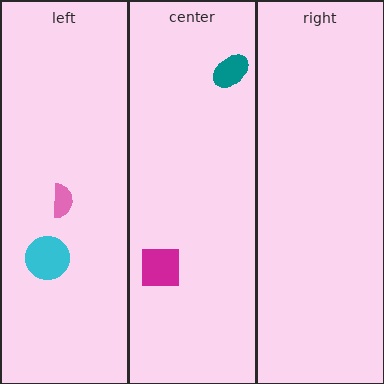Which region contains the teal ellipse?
The center region.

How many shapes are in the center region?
2.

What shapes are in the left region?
The cyan circle, the pink semicircle.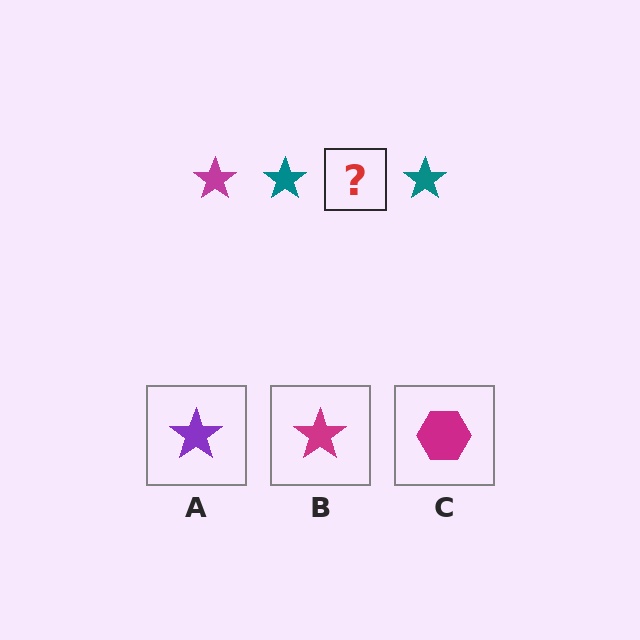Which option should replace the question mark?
Option B.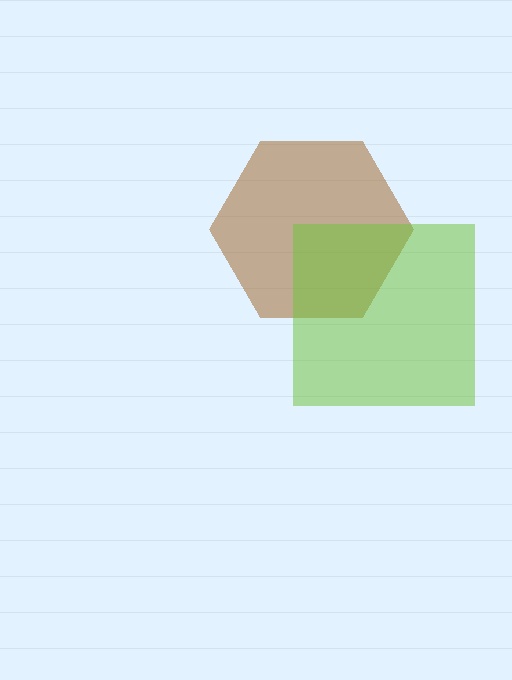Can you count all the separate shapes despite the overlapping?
Yes, there are 2 separate shapes.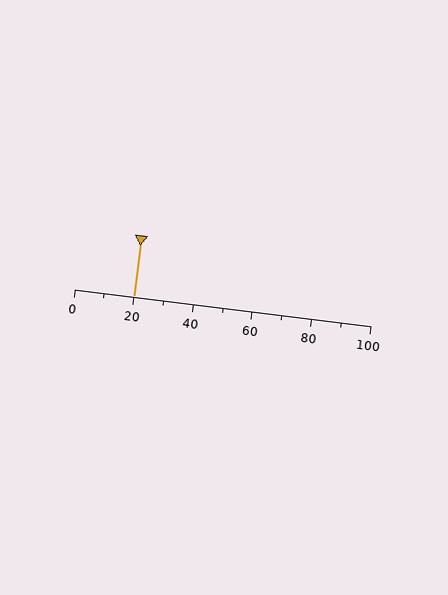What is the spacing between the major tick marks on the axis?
The major ticks are spaced 20 apart.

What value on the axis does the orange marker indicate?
The marker indicates approximately 20.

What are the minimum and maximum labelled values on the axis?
The axis runs from 0 to 100.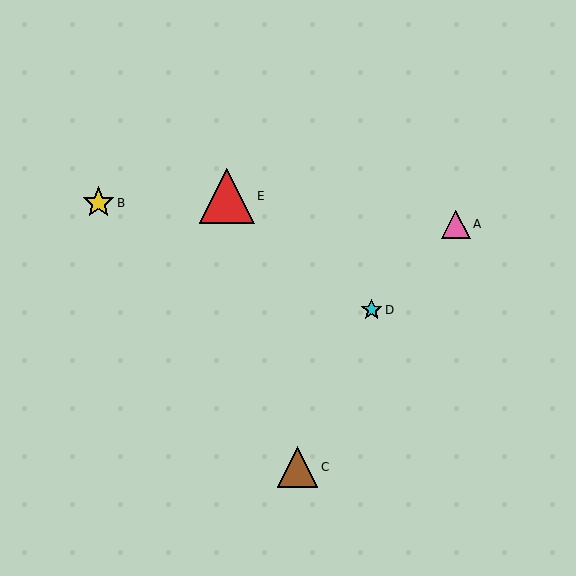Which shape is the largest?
The red triangle (labeled E) is the largest.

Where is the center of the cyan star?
The center of the cyan star is at (372, 310).